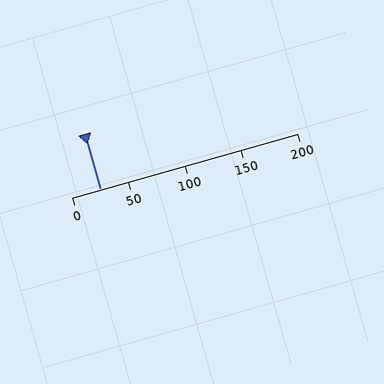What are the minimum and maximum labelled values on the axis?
The axis runs from 0 to 200.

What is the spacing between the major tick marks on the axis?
The major ticks are spaced 50 apart.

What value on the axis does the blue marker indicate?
The marker indicates approximately 25.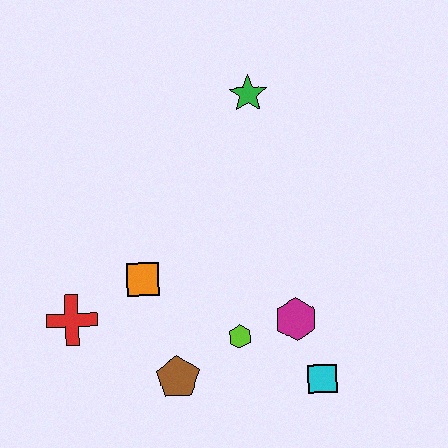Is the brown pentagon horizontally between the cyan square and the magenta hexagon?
No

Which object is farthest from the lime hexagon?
The green star is farthest from the lime hexagon.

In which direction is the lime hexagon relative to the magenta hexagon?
The lime hexagon is to the left of the magenta hexagon.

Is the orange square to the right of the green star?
No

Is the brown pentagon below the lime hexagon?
Yes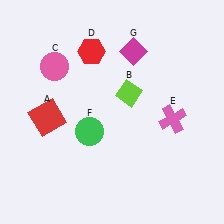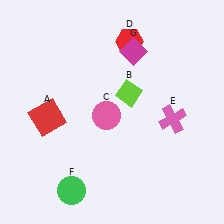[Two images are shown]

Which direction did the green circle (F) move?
The green circle (F) moved down.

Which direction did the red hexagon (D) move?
The red hexagon (D) moved right.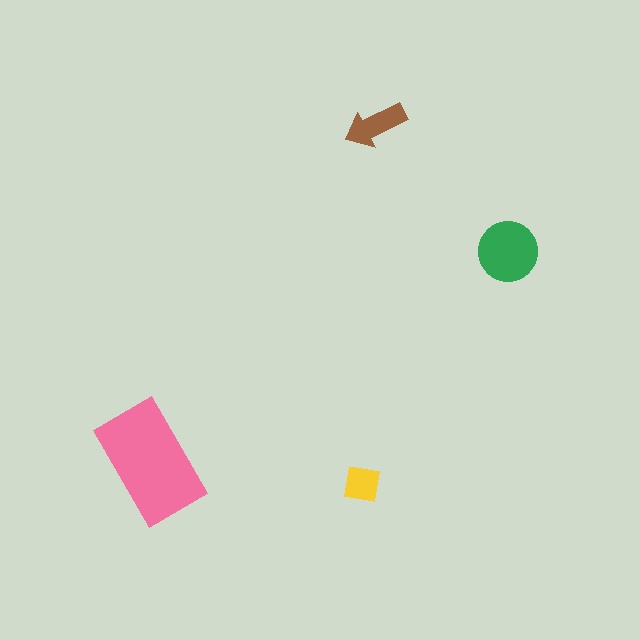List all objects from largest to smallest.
The pink rectangle, the green circle, the brown arrow, the yellow square.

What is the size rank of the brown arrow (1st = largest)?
3rd.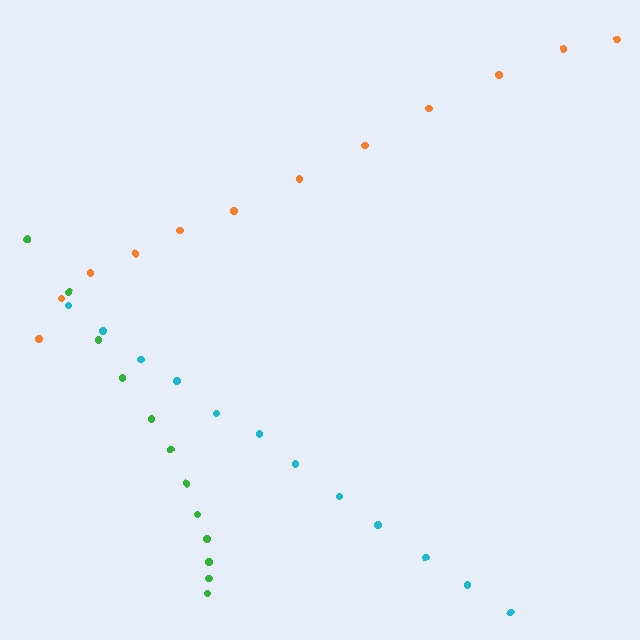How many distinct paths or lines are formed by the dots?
There are 3 distinct paths.